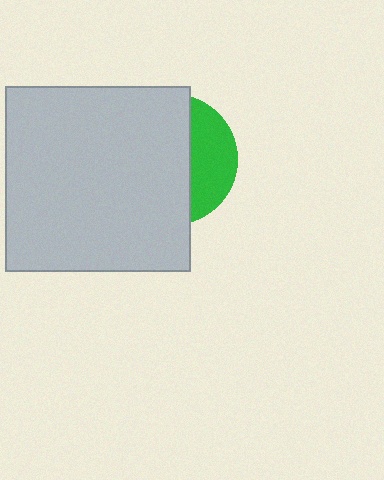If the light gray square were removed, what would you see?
You would see the complete green circle.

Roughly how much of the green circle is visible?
A small part of it is visible (roughly 32%).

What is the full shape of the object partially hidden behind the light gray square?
The partially hidden object is a green circle.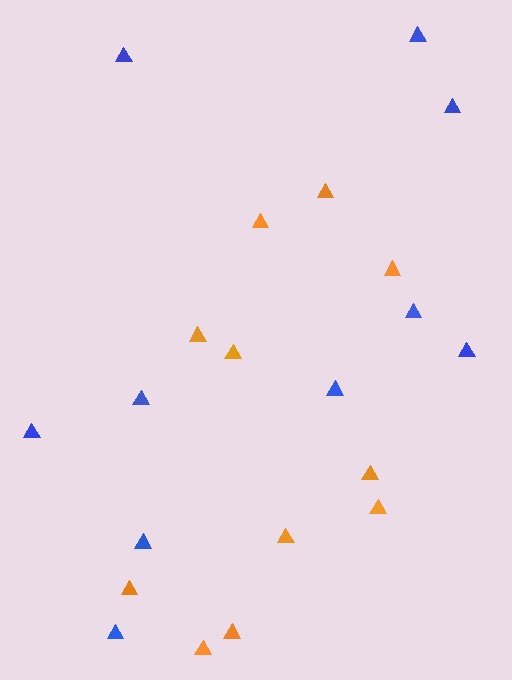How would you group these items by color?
There are 2 groups: one group of orange triangles (11) and one group of blue triangles (10).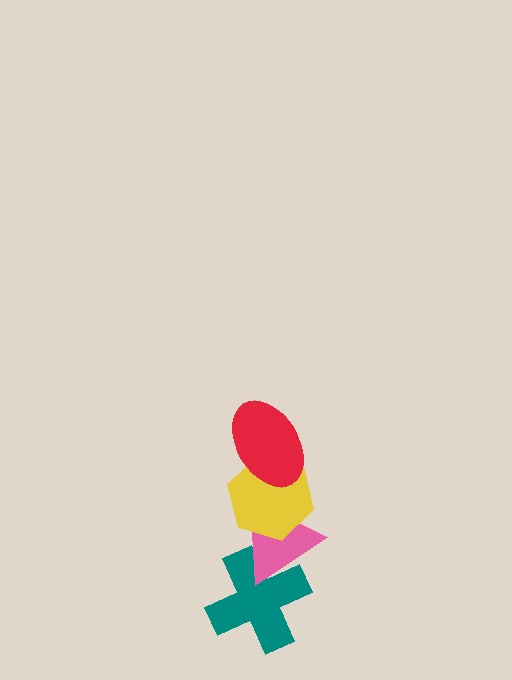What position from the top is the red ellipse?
The red ellipse is 1st from the top.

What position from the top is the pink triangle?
The pink triangle is 3rd from the top.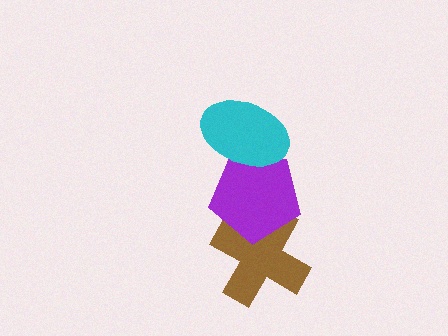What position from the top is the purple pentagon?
The purple pentagon is 2nd from the top.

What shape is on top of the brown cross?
The purple pentagon is on top of the brown cross.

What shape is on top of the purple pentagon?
The cyan ellipse is on top of the purple pentagon.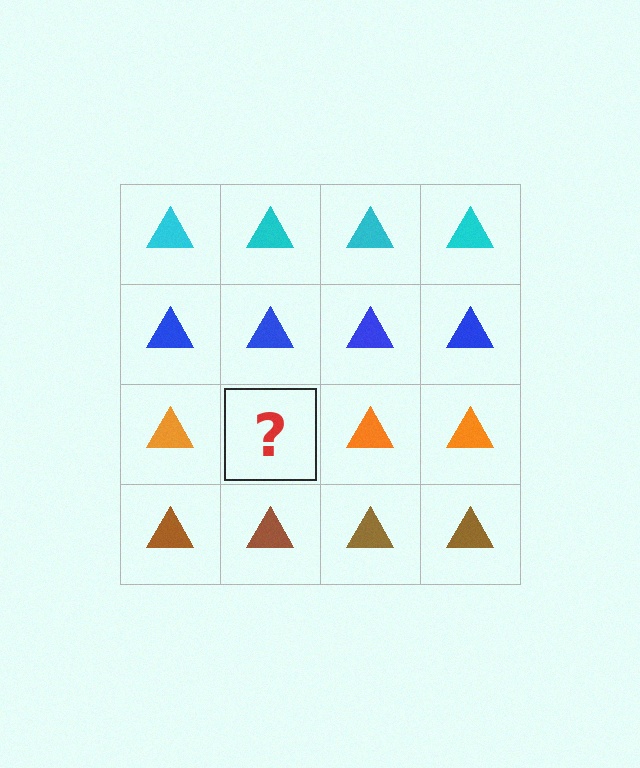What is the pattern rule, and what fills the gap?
The rule is that each row has a consistent color. The gap should be filled with an orange triangle.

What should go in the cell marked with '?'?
The missing cell should contain an orange triangle.